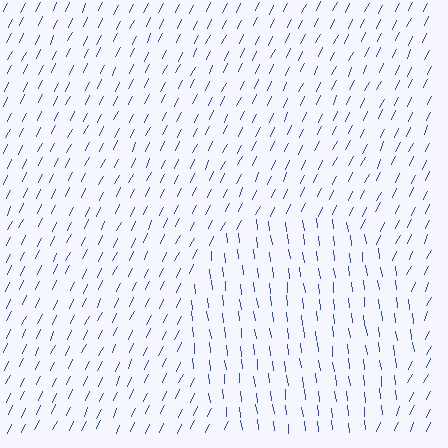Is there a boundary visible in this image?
Yes, there is a texture boundary formed by a change in line orientation.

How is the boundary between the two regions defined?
The boundary is defined purely by a change in line orientation (approximately 33 degrees difference). All lines are the same color and thickness.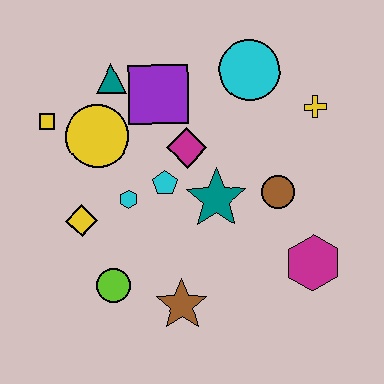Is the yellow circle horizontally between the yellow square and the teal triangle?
Yes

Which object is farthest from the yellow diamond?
The yellow cross is farthest from the yellow diamond.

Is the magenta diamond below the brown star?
No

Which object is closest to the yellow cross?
The cyan circle is closest to the yellow cross.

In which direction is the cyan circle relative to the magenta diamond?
The cyan circle is above the magenta diamond.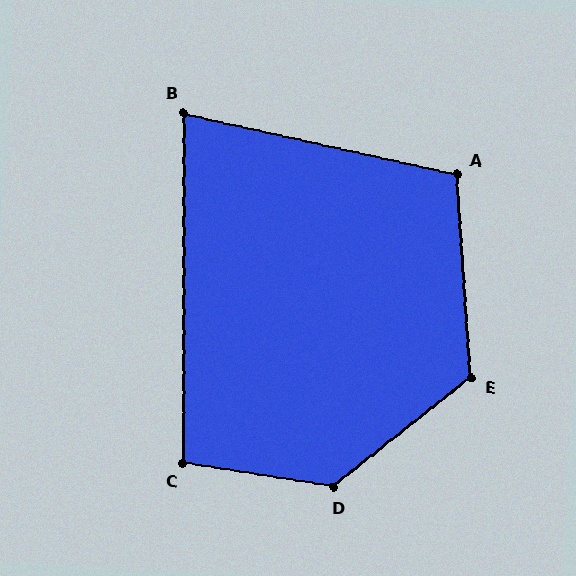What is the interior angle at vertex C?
Approximately 99 degrees (obtuse).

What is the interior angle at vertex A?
Approximately 106 degrees (obtuse).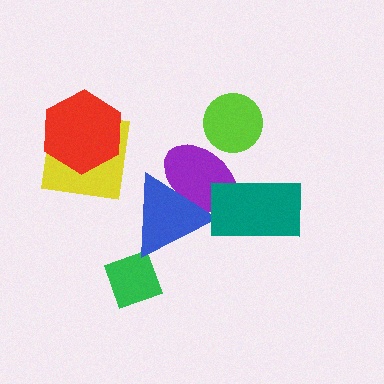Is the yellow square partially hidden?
Yes, it is partially covered by another shape.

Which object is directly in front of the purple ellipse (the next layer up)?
The blue triangle is directly in front of the purple ellipse.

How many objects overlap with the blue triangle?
2 objects overlap with the blue triangle.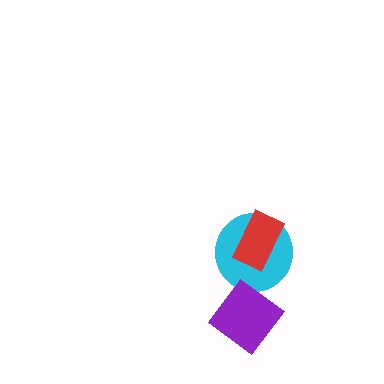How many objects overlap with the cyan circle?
1 object overlaps with the cyan circle.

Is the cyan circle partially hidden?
Yes, it is partially covered by another shape.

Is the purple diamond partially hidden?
No, no other shape covers it.